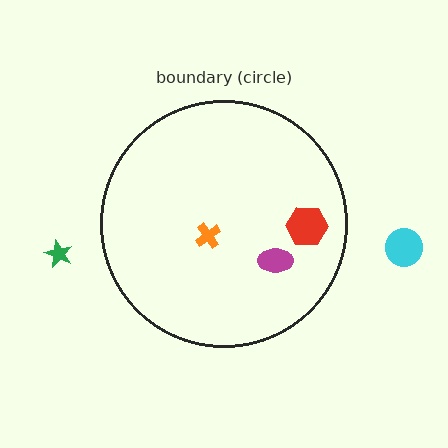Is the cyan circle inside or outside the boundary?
Outside.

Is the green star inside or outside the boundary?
Outside.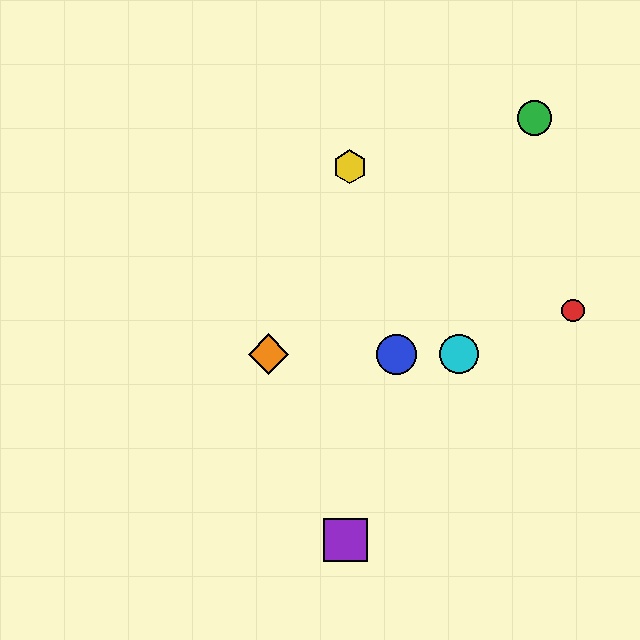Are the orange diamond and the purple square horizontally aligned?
No, the orange diamond is at y≈354 and the purple square is at y≈540.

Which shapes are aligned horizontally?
The blue circle, the orange diamond, the cyan circle are aligned horizontally.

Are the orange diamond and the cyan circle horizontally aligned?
Yes, both are at y≈354.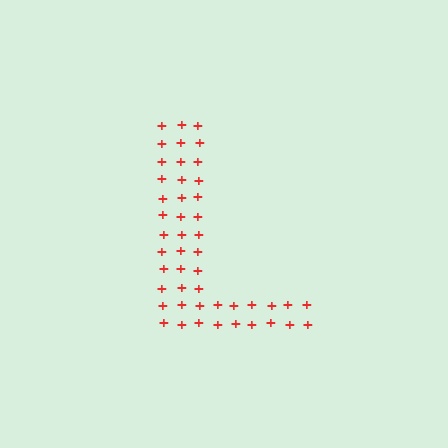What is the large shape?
The large shape is the letter L.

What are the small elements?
The small elements are plus signs.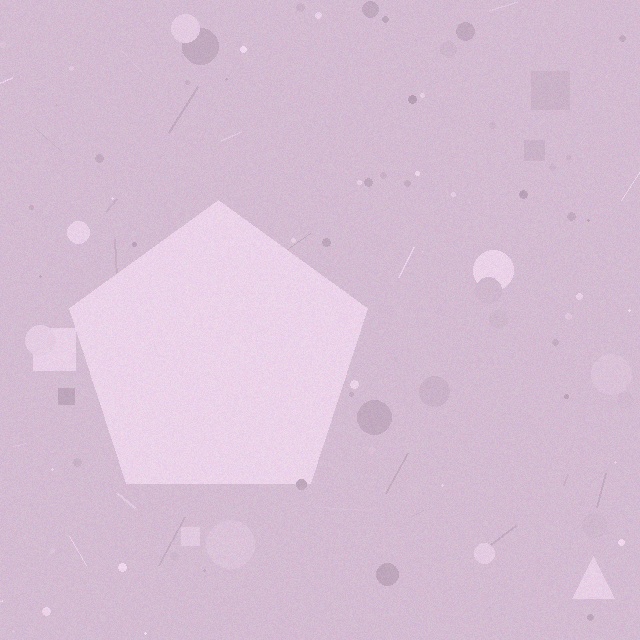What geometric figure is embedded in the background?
A pentagon is embedded in the background.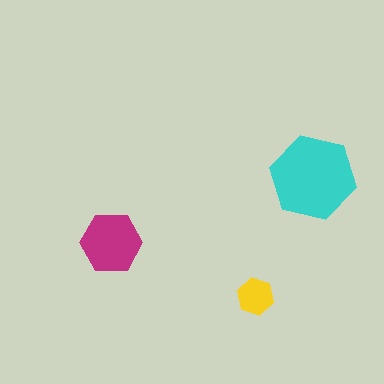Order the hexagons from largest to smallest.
the cyan one, the magenta one, the yellow one.